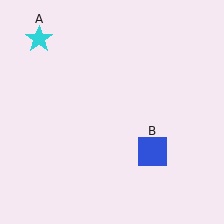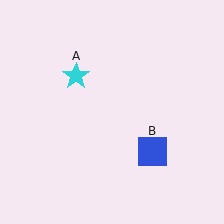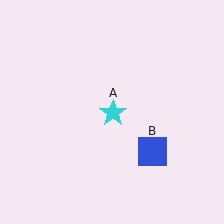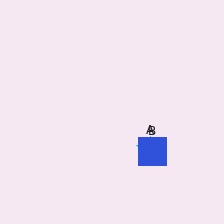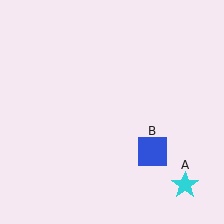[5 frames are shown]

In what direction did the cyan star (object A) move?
The cyan star (object A) moved down and to the right.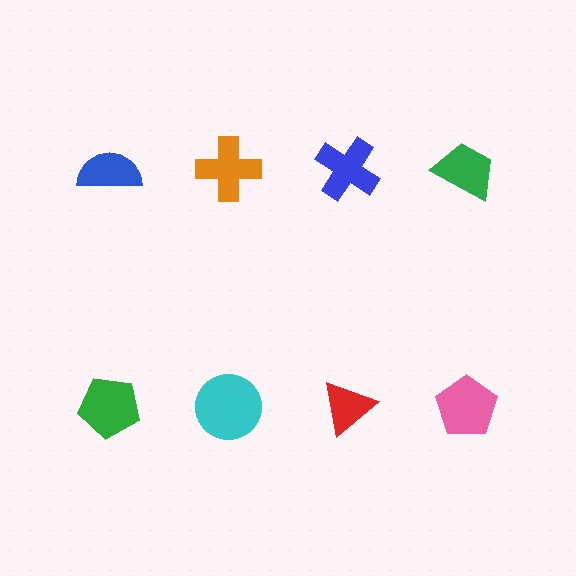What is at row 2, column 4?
A pink pentagon.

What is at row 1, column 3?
A blue cross.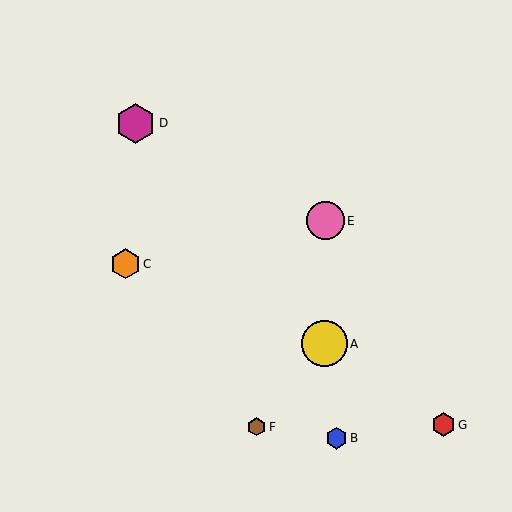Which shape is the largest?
The yellow circle (labeled A) is the largest.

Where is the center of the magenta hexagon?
The center of the magenta hexagon is at (136, 123).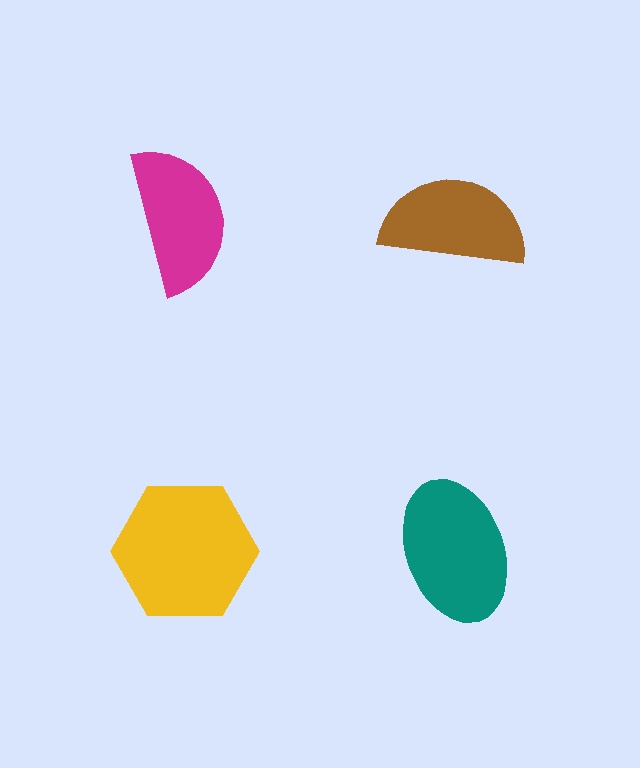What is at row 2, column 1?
A yellow hexagon.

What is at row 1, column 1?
A magenta semicircle.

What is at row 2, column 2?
A teal ellipse.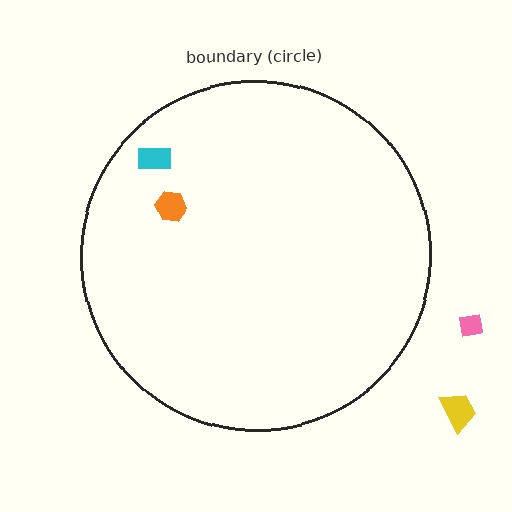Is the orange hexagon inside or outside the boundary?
Inside.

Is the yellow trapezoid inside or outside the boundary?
Outside.